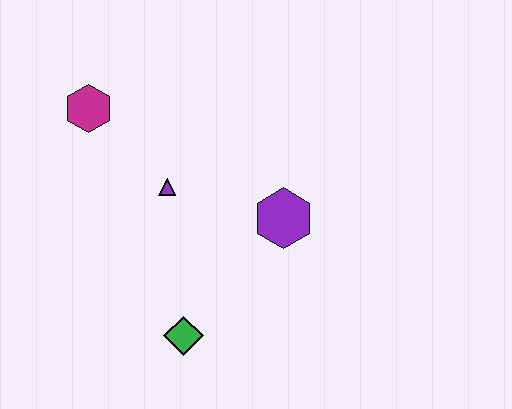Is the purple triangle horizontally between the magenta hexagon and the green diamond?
Yes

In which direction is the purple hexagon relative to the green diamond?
The purple hexagon is above the green diamond.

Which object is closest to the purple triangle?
The magenta hexagon is closest to the purple triangle.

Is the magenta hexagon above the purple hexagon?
Yes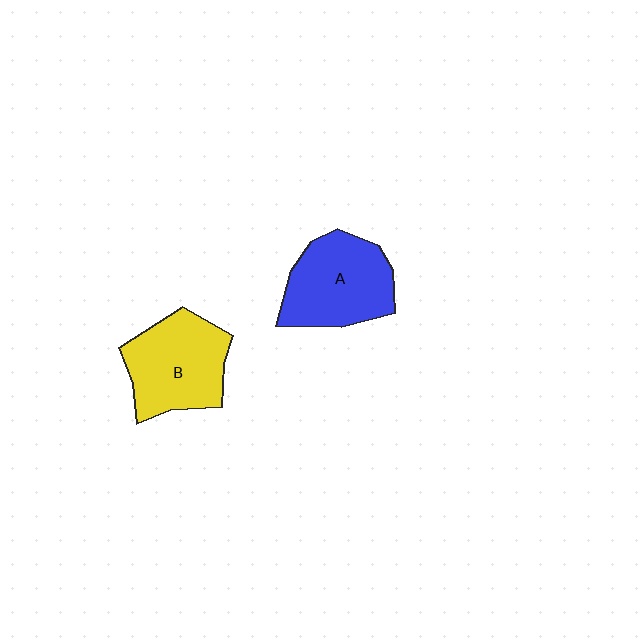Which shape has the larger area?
Shape B (yellow).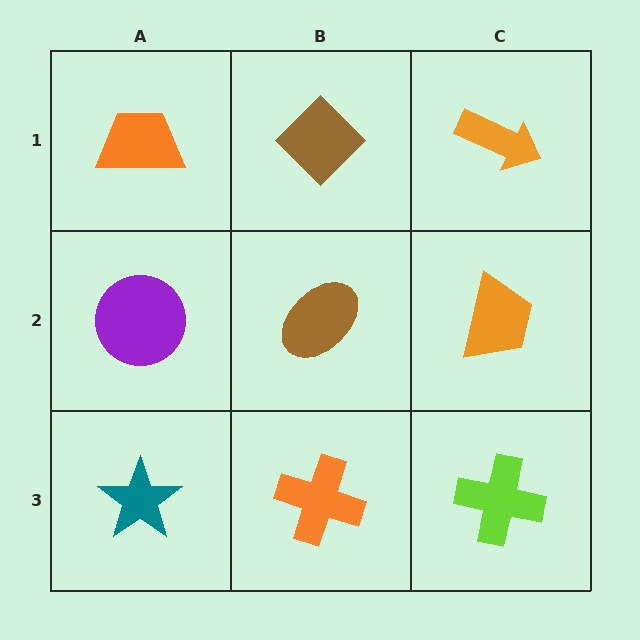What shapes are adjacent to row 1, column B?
A brown ellipse (row 2, column B), an orange trapezoid (row 1, column A), an orange arrow (row 1, column C).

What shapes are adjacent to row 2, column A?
An orange trapezoid (row 1, column A), a teal star (row 3, column A), a brown ellipse (row 2, column B).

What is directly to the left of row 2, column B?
A purple circle.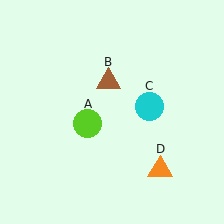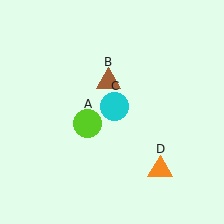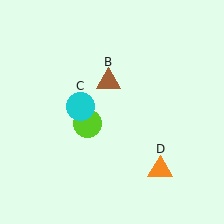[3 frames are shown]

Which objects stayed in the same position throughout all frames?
Lime circle (object A) and brown triangle (object B) and orange triangle (object D) remained stationary.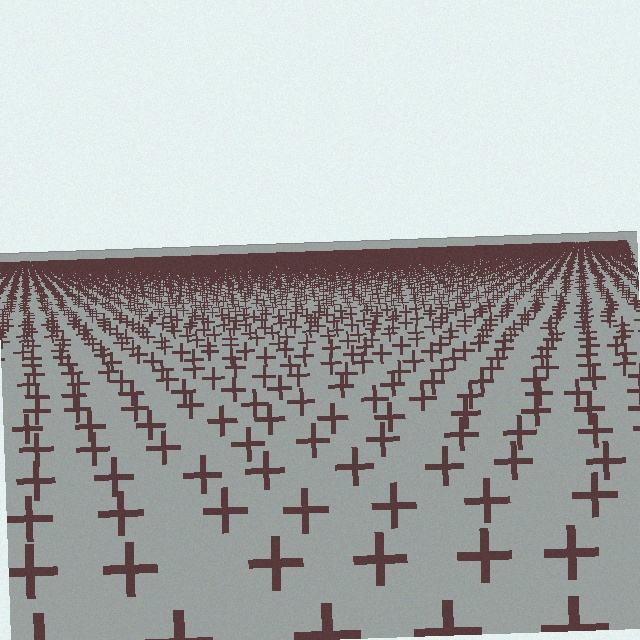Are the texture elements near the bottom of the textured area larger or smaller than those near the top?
Larger. Near the bottom, elements are closer to the viewer and appear at a bigger on-screen size.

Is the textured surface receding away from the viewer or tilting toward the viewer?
The surface is receding away from the viewer. Texture elements get smaller and denser toward the top.